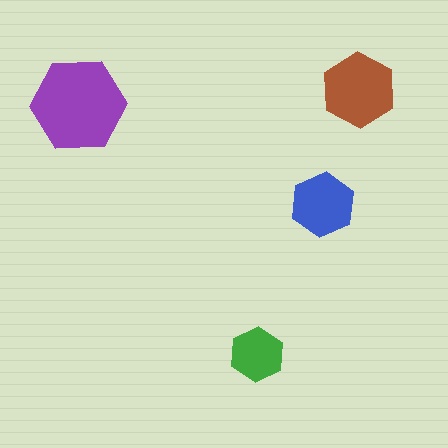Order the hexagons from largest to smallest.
the purple one, the brown one, the blue one, the green one.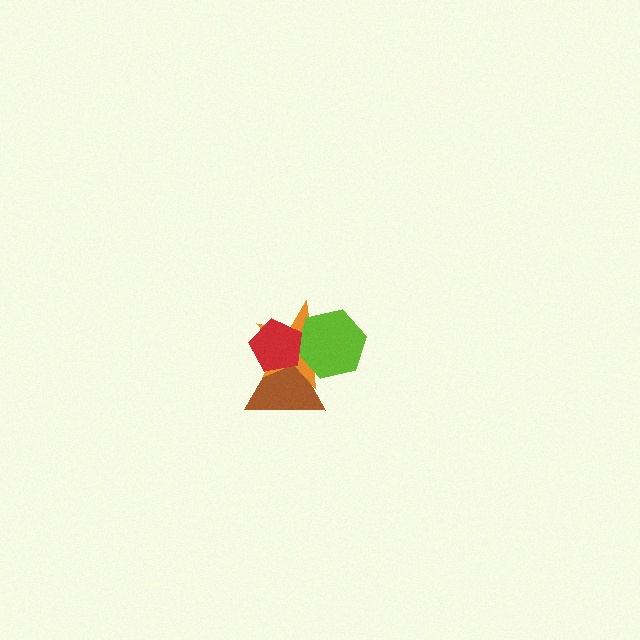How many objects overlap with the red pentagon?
3 objects overlap with the red pentagon.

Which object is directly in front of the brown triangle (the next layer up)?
The orange star is directly in front of the brown triangle.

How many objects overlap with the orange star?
3 objects overlap with the orange star.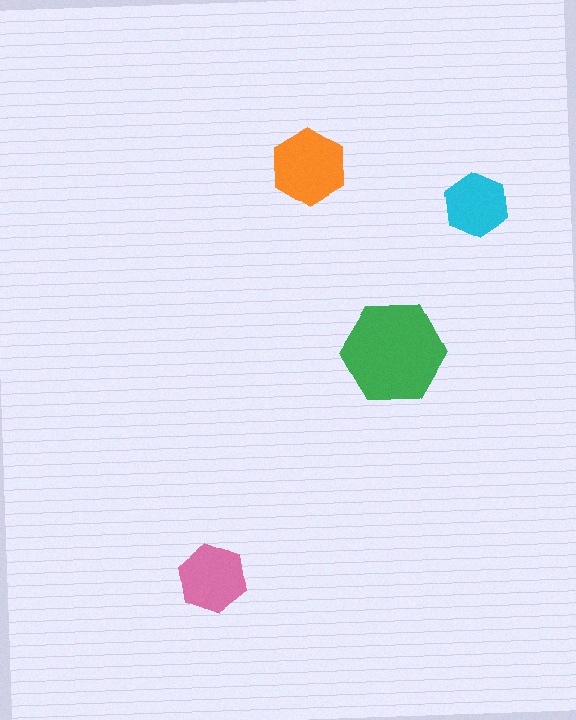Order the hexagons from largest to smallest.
the green one, the orange one, the pink one, the cyan one.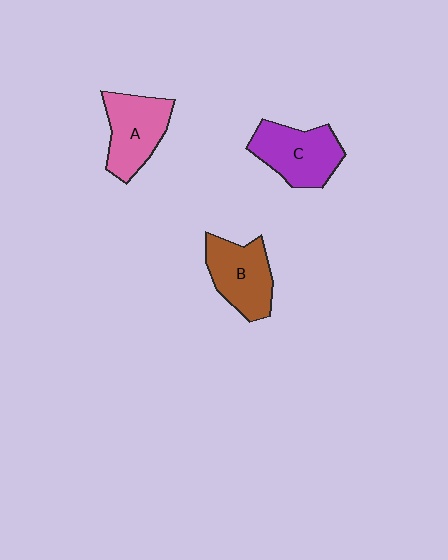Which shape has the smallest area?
Shape B (brown).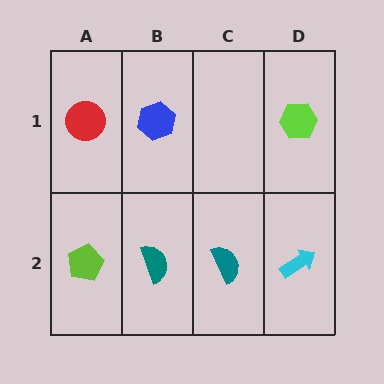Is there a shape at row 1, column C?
No, that cell is empty.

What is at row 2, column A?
A lime pentagon.